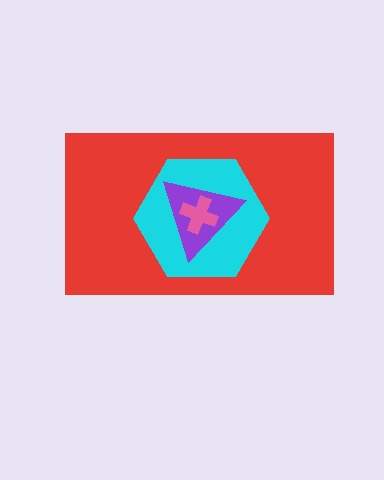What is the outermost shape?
The red rectangle.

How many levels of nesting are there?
4.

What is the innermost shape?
The pink cross.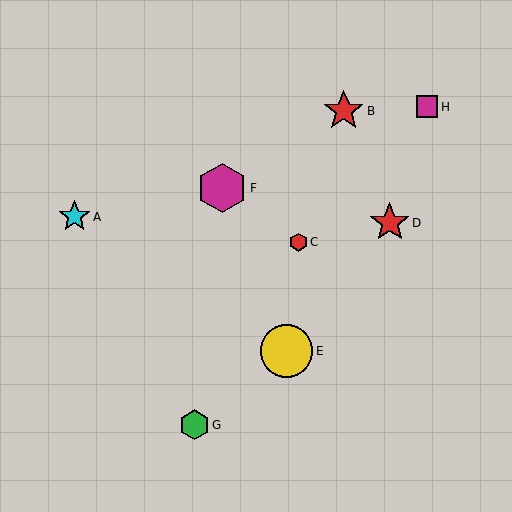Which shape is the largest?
The yellow circle (labeled E) is the largest.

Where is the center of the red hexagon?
The center of the red hexagon is at (298, 242).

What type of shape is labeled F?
Shape F is a magenta hexagon.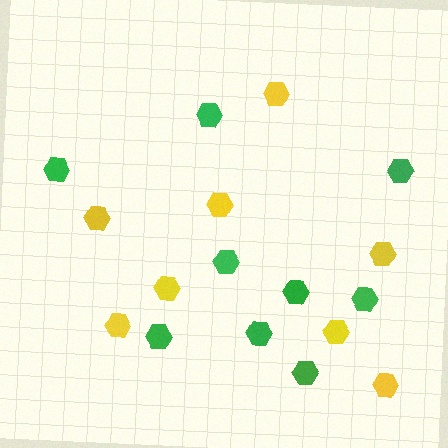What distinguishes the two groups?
There are 2 groups: one group of yellow hexagons (8) and one group of green hexagons (9).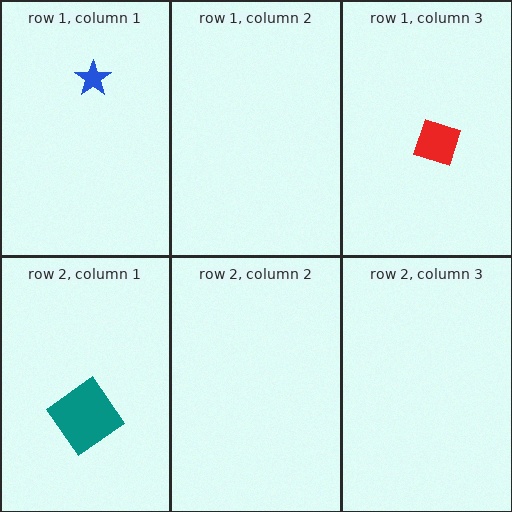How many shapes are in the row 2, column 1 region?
1.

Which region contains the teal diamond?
The row 2, column 1 region.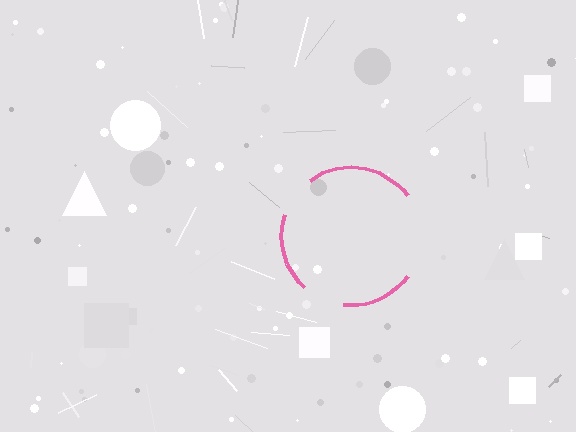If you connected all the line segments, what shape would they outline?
They would outline a circle.